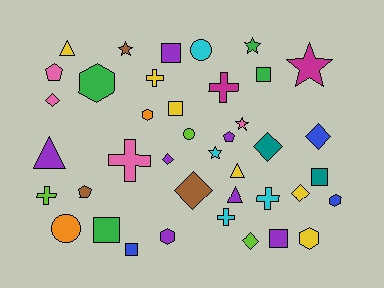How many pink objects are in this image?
There are 4 pink objects.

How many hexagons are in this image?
There are 5 hexagons.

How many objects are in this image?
There are 40 objects.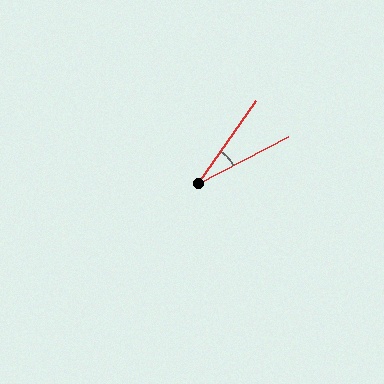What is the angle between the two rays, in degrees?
Approximately 27 degrees.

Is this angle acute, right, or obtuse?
It is acute.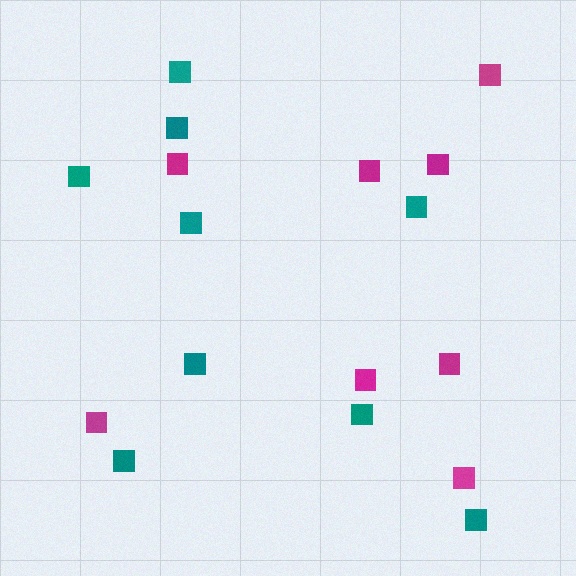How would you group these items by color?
There are 2 groups: one group of teal squares (9) and one group of magenta squares (8).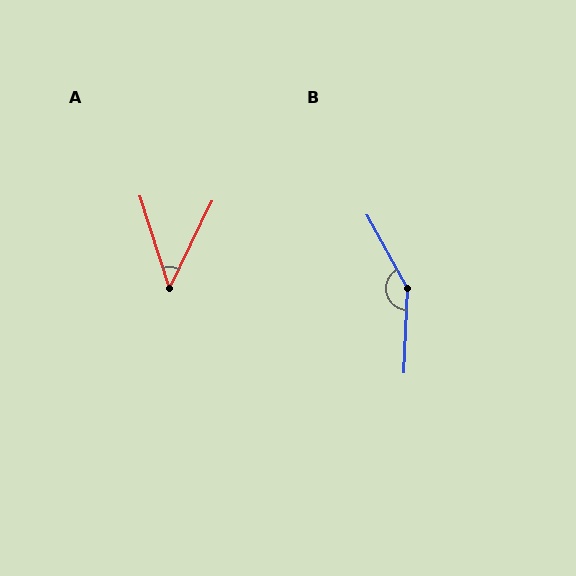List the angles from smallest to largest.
A (44°), B (149°).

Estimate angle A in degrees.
Approximately 44 degrees.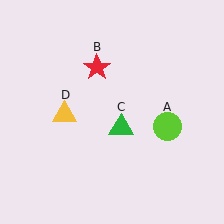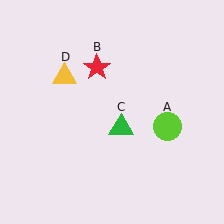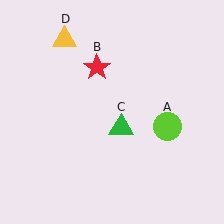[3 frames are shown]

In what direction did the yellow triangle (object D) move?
The yellow triangle (object D) moved up.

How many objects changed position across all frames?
1 object changed position: yellow triangle (object D).